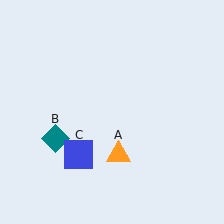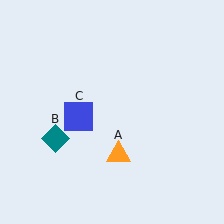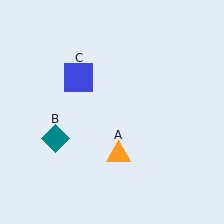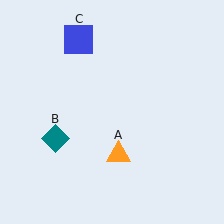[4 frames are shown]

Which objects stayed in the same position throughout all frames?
Orange triangle (object A) and teal diamond (object B) remained stationary.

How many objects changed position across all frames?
1 object changed position: blue square (object C).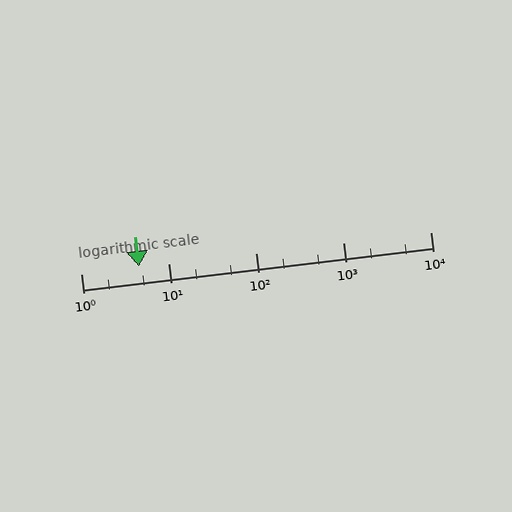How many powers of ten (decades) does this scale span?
The scale spans 4 decades, from 1 to 10000.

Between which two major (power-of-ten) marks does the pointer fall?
The pointer is between 1 and 10.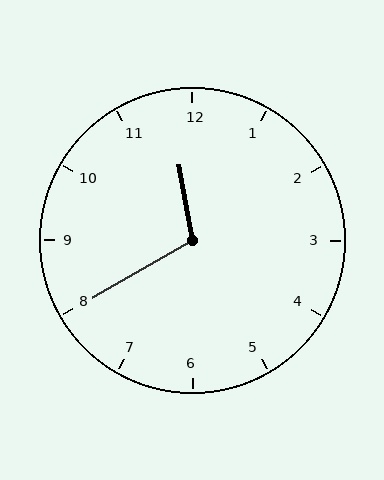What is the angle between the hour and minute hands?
Approximately 110 degrees.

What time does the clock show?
11:40.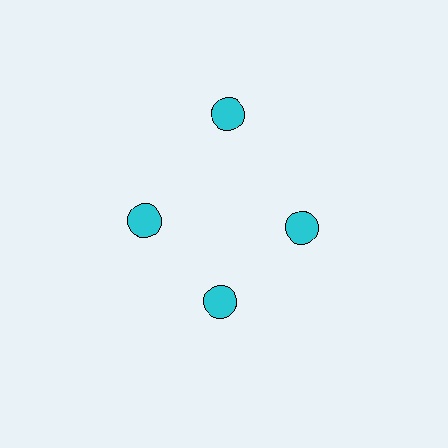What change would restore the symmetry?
The symmetry would be restored by moving it inward, back onto the ring so that all 4 circles sit at equal angles and equal distance from the center.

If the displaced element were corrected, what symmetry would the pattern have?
It would have 4-fold rotational symmetry — the pattern would map onto itself every 90 degrees.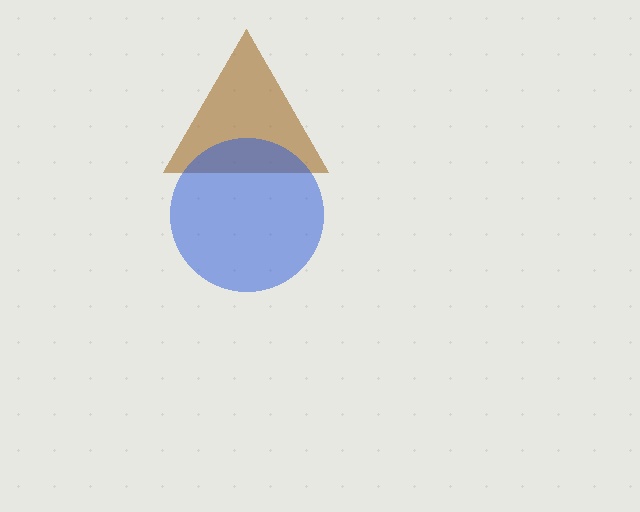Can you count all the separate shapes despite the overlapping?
Yes, there are 2 separate shapes.